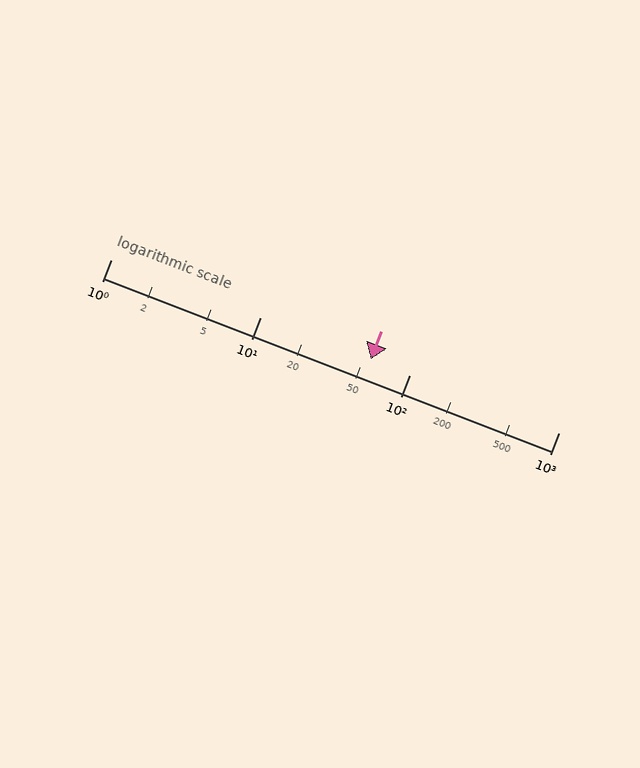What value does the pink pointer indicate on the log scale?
The pointer indicates approximately 55.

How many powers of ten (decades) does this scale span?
The scale spans 3 decades, from 1 to 1000.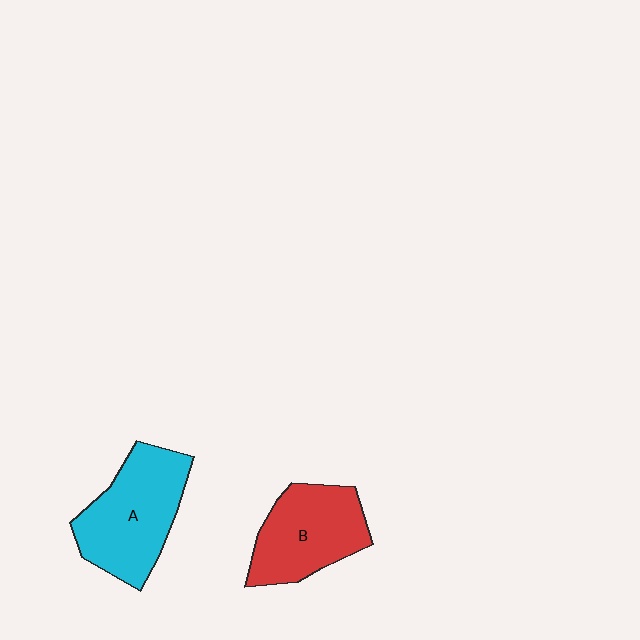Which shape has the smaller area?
Shape B (red).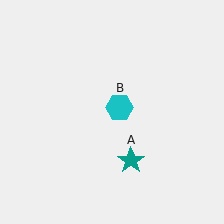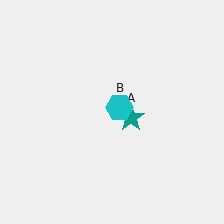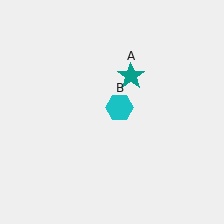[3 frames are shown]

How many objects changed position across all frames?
1 object changed position: teal star (object A).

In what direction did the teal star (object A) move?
The teal star (object A) moved up.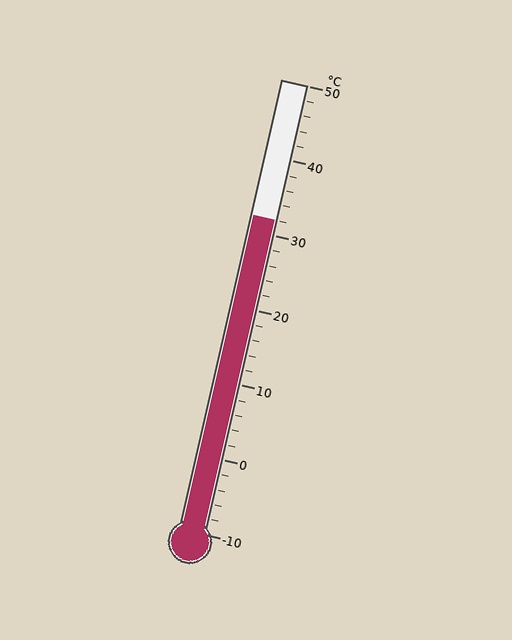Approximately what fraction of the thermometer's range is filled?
The thermometer is filled to approximately 70% of its range.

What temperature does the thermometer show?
The thermometer shows approximately 32°C.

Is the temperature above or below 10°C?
The temperature is above 10°C.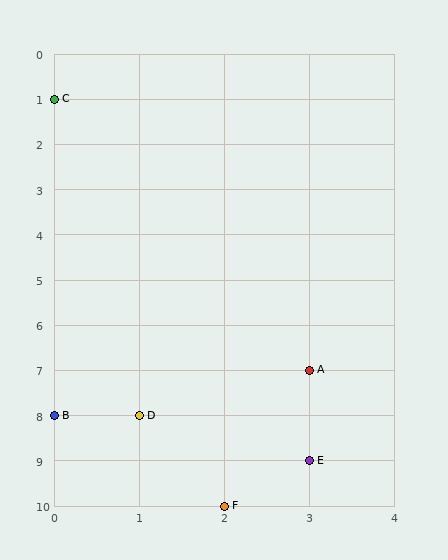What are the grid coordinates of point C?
Point C is at grid coordinates (0, 1).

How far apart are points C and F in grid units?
Points C and F are 2 columns and 9 rows apart (about 9.2 grid units diagonally).